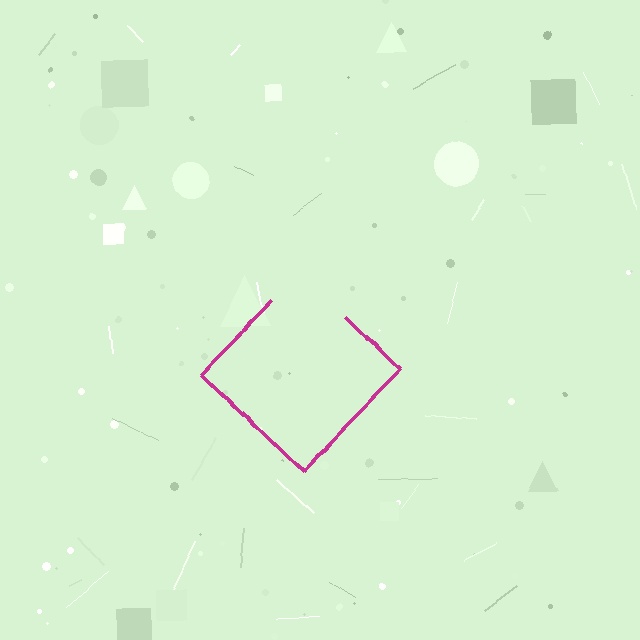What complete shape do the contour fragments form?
The contour fragments form a diamond.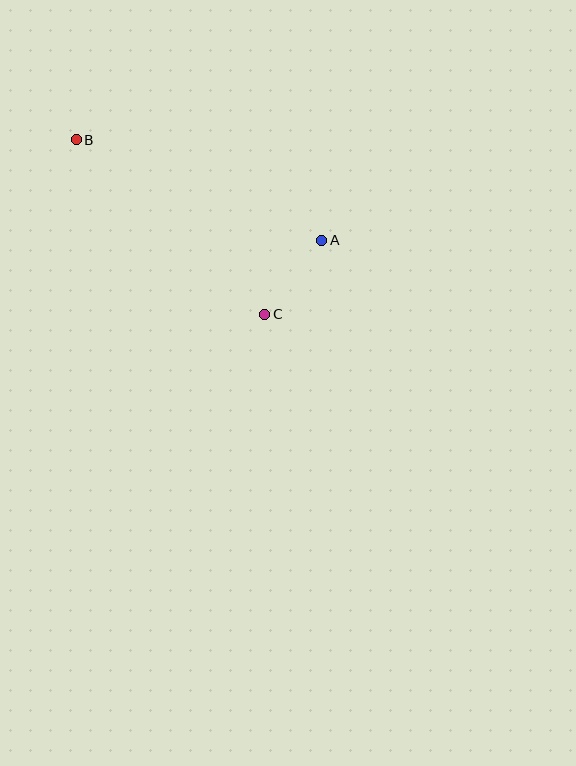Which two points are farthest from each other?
Points A and B are farthest from each other.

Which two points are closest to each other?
Points A and C are closest to each other.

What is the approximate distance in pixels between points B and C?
The distance between B and C is approximately 257 pixels.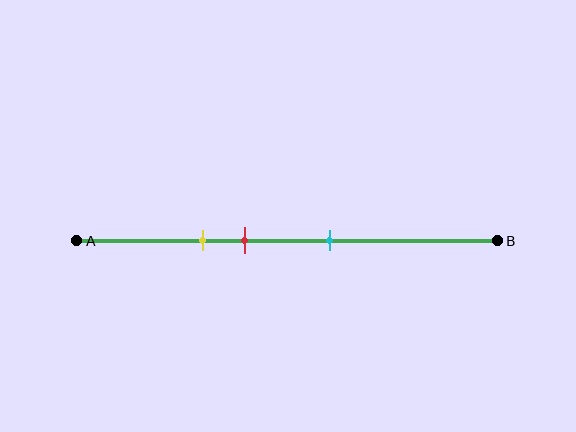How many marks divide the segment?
There are 3 marks dividing the segment.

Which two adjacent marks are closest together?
The yellow and red marks are the closest adjacent pair.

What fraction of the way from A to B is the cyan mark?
The cyan mark is approximately 60% (0.6) of the way from A to B.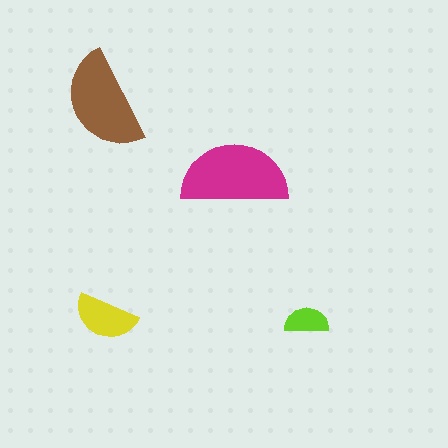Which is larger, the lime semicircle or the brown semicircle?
The brown one.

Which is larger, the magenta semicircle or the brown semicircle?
The magenta one.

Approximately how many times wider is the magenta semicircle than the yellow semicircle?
About 1.5 times wider.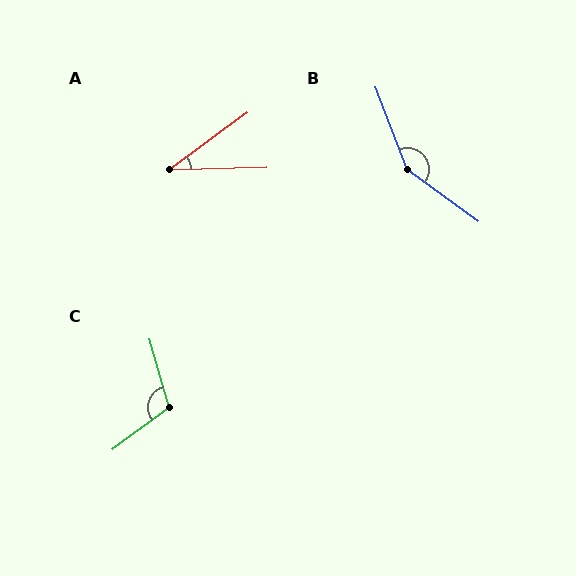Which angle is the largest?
B, at approximately 147 degrees.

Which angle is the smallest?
A, at approximately 35 degrees.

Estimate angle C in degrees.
Approximately 111 degrees.